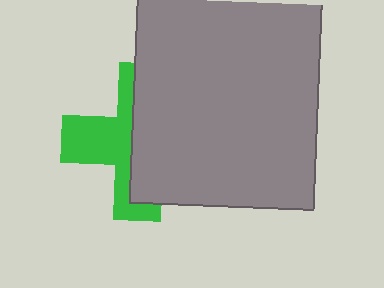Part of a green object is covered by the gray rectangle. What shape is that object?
It is a cross.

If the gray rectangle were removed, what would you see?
You would see the complete green cross.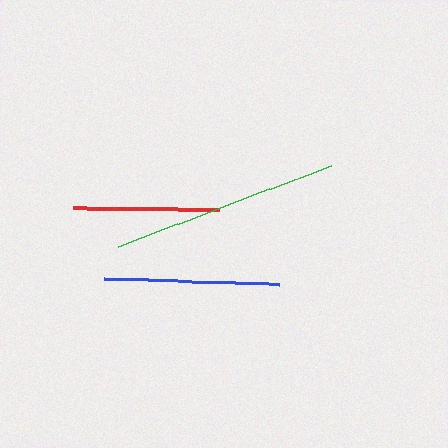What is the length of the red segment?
The red segment is approximately 146 pixels long.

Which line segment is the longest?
The green line is the longest at approximately 228 pixels.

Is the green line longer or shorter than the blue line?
The green line is longer than the blue line.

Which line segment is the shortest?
The red line is the shortest at approximately 146 pixels.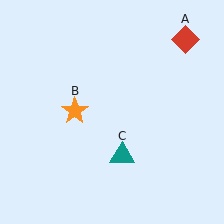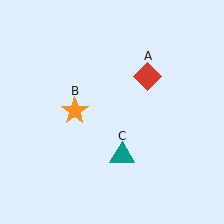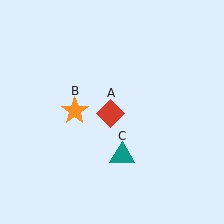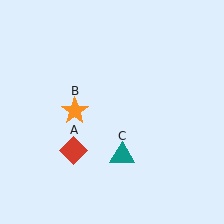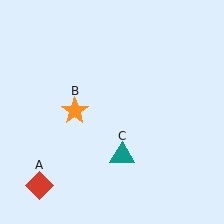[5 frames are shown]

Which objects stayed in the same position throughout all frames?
Orange star (object B) and teal triangle (object C) remained stationary.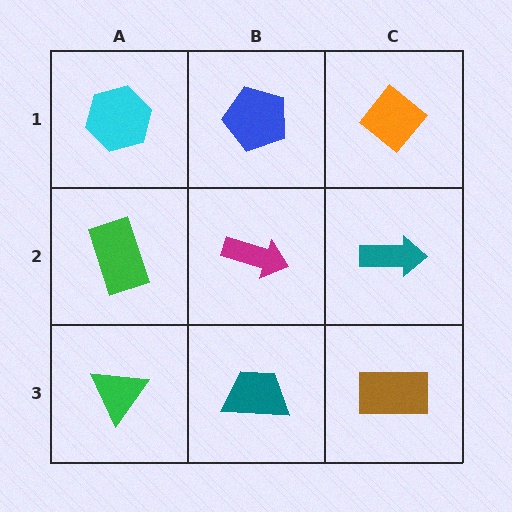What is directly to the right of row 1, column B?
An orange diamond.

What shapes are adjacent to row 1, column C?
A teal arrow (row 2, column C), a blue pentagon (row 1, column B).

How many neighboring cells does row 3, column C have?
2.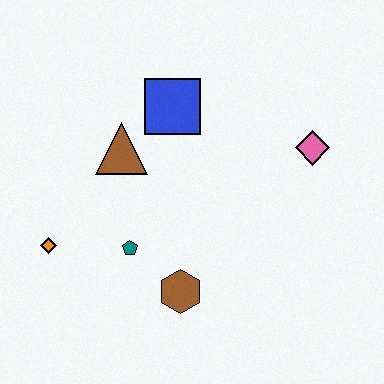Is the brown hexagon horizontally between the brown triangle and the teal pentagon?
No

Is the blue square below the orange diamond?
No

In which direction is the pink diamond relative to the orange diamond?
The pink diamond is to the right of the orange diamond.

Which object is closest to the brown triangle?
The blue square is closest to the brown triangle.